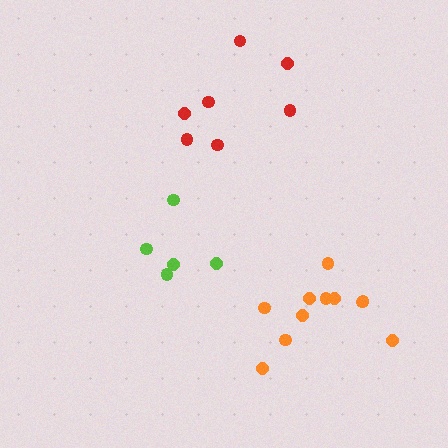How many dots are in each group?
Group 1: 11 dots, Group 2: 5 dots, Group 3: 7 dots (23 total).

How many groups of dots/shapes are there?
There are 3 groups.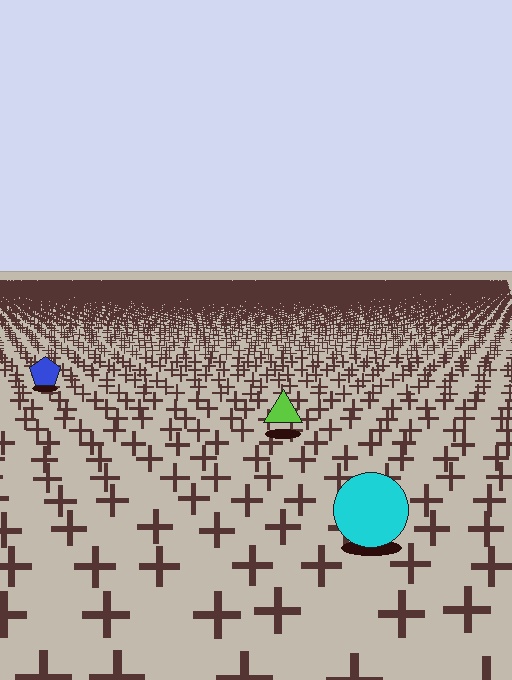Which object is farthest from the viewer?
The blue pentagon is farthest from the viewer. It appears smaller and the ground texture around it is denser.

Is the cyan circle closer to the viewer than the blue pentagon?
Yes. The cyan circle is closer — you can tell from the texture gradient: the ground texture is coarser near it.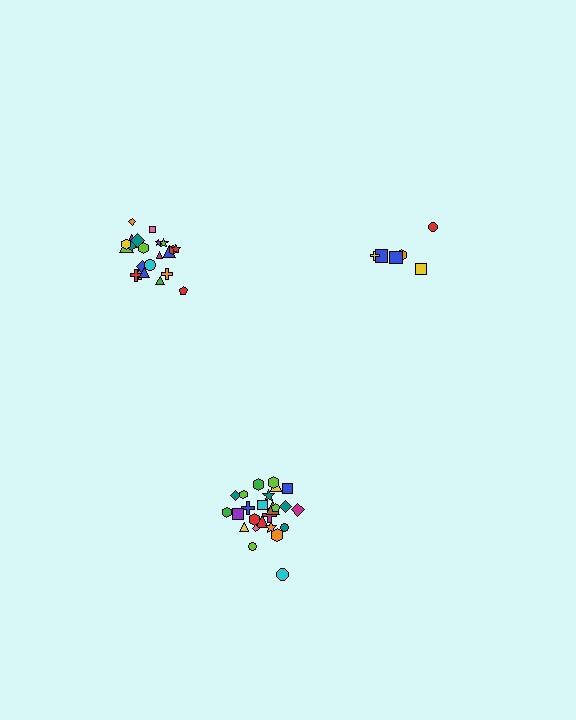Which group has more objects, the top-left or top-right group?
The top-left group.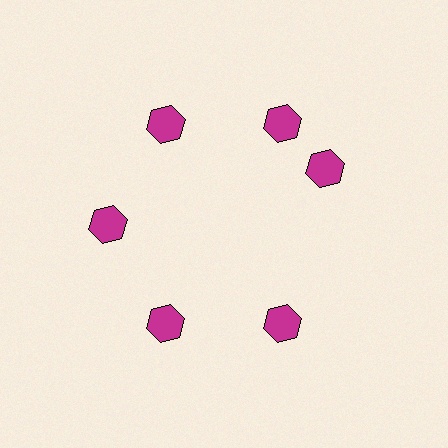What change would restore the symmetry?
The symmetry would be restored by rotating it back into even spacing with its neighbors so that all 6 hexagons sit at equal angles and equal distance from the center.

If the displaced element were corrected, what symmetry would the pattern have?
It would have 6-fold rotational symmetry — the pattern would map onto itself every 60 degrees.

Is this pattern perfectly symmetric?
No. The 6 magenta hexagons are arranged in a ring, but one element near the 3 o'clock position is rotated out of alignment along the ring, breaking the 6-fold rotational symmetry.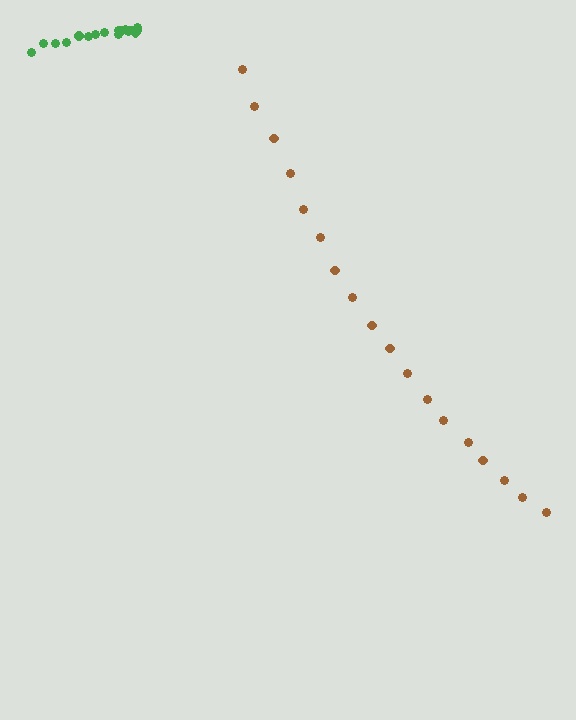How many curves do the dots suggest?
There are 2 distinct paths.